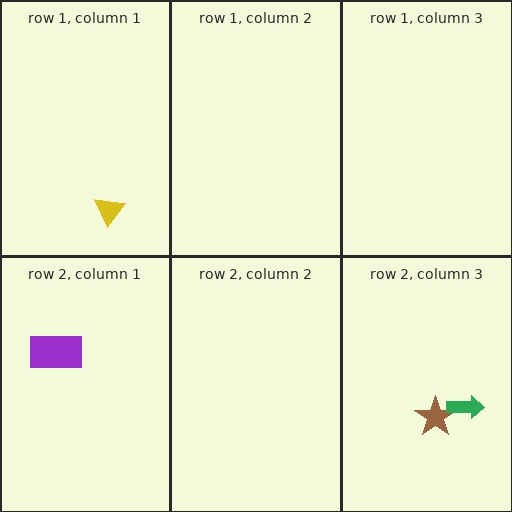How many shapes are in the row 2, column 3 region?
2.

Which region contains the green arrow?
The row 2, column 3 region.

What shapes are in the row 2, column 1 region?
The purple rectangle.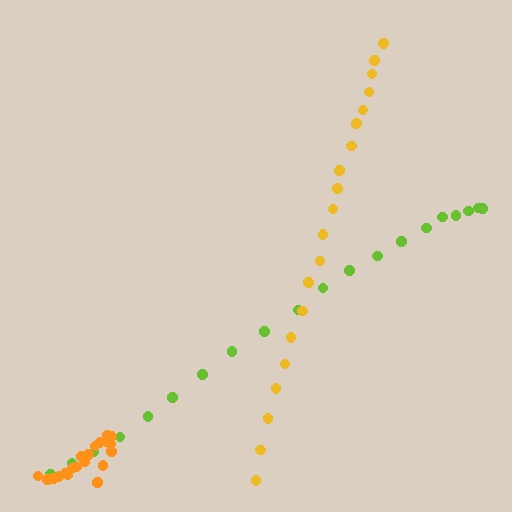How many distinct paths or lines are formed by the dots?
There are 3 distinct paths.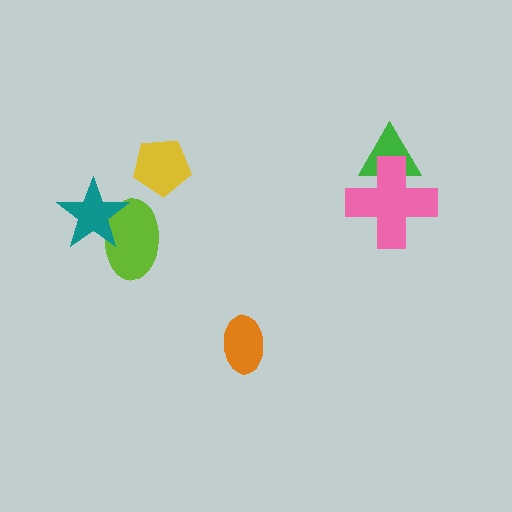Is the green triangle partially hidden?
Yes, it is partially covered by another shape.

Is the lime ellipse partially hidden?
Yes, it is partially covered by another shape.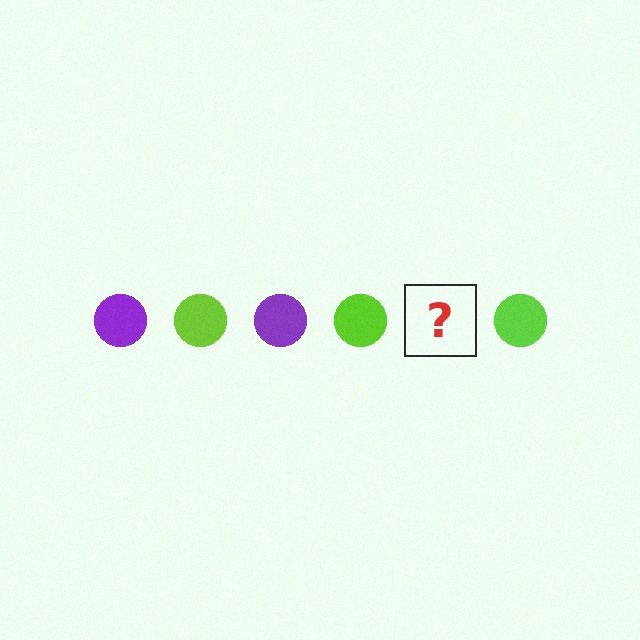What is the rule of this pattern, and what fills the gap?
The rule is that the pattern cycles through purple, lime circles. The gap should be filled with a purple circle.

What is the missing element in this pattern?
The missing element is a purple circle.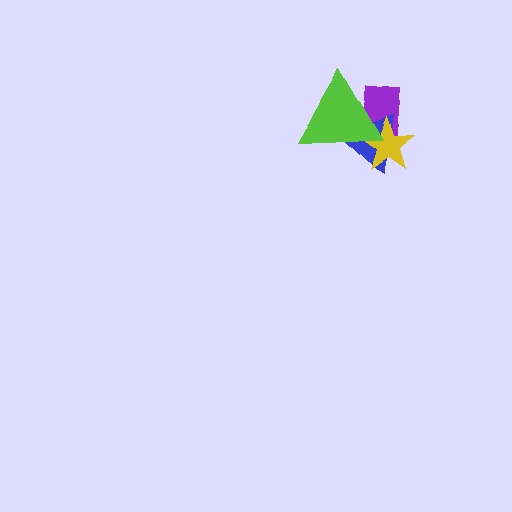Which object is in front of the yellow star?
The lime triangle is in front of the yellow star.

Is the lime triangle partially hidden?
No, no other shape covers it.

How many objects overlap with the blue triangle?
3 objects overlap with the blue triangle.